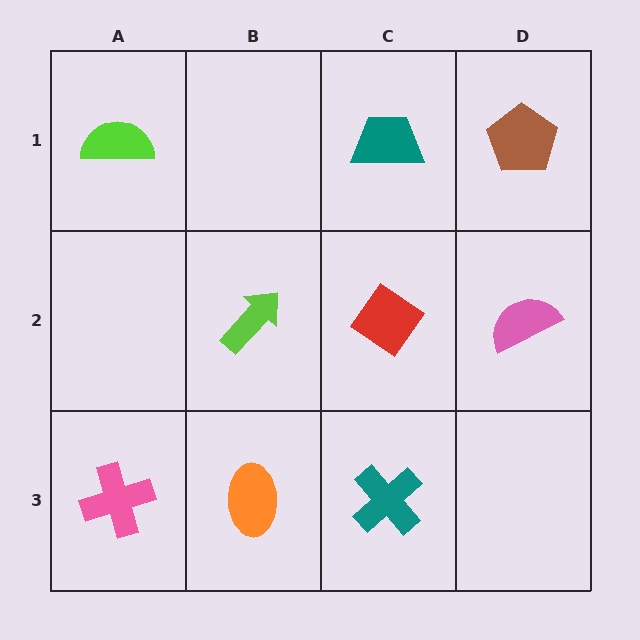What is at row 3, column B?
An orange ellipse.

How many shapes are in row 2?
3 shapes.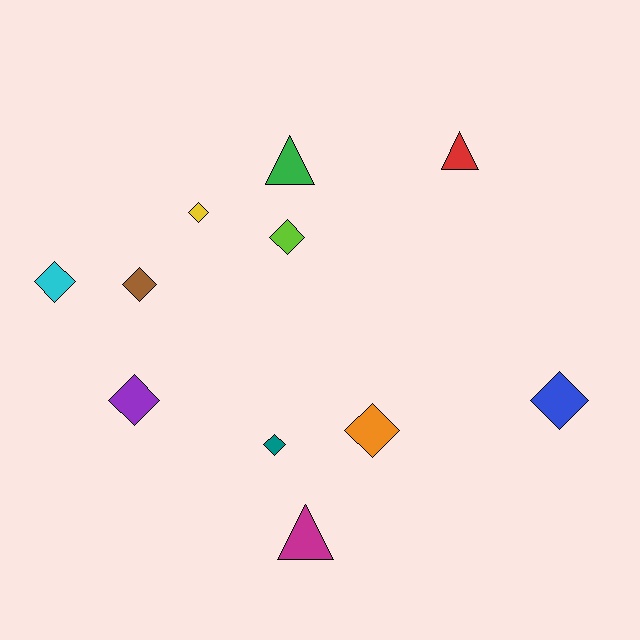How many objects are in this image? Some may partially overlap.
There are 11 objects.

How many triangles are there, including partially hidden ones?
There are 3 triangles.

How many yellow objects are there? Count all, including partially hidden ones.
There is 1 yellow object.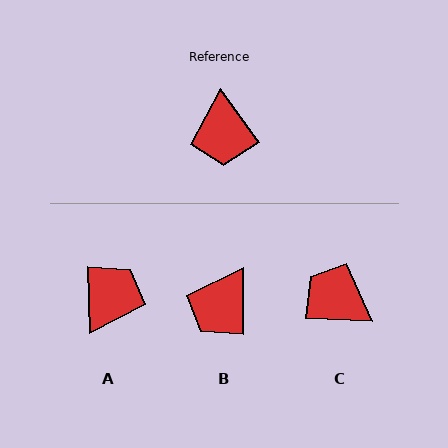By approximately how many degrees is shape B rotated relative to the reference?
Approximately 36 degrees clockwise.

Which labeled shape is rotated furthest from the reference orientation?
A, about 146 degrees away.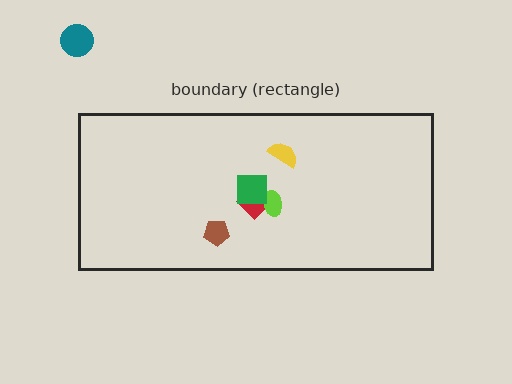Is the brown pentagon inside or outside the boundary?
Inside.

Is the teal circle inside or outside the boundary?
Outside.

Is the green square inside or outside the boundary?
Inside.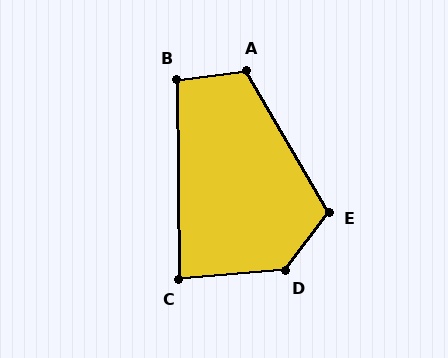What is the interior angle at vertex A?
Approximately 113 degrees (obtuse).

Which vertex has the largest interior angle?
D, at approximately 132 degrees.